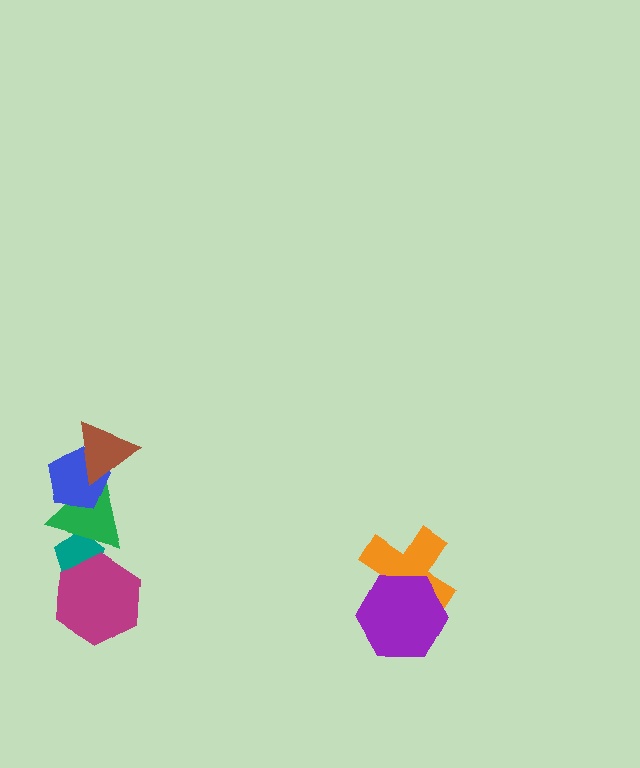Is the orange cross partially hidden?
Yes, it is partially covered by another shape.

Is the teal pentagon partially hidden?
Yes, it is partially covered by another shape.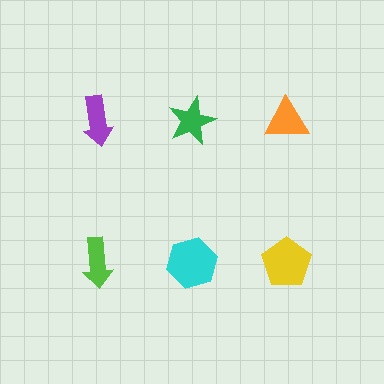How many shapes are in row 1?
3 shapes.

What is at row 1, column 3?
An orange triangle.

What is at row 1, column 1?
A purple arrow.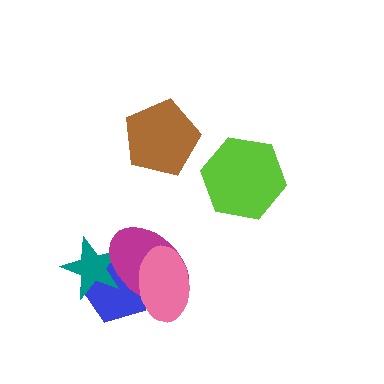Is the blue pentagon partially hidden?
Yes, it is partially covered by another shape.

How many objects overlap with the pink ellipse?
2 objects overlap with the pink ellipse.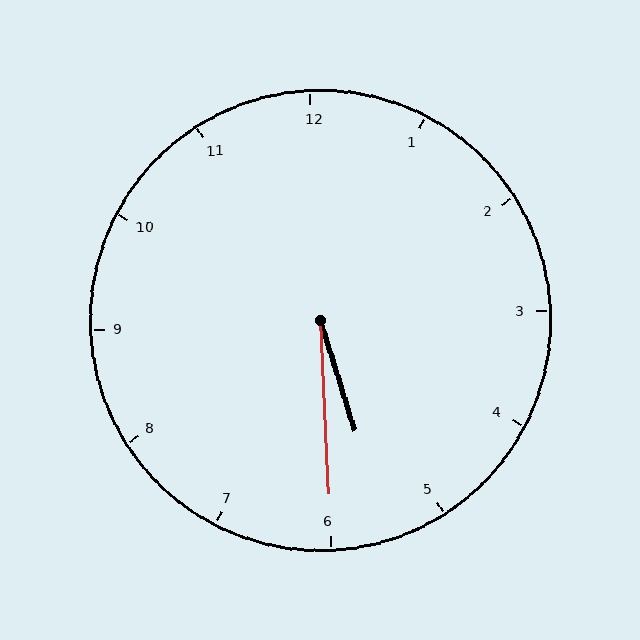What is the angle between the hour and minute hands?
Approximately 15 degrees.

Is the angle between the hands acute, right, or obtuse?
It is acute.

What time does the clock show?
5:30.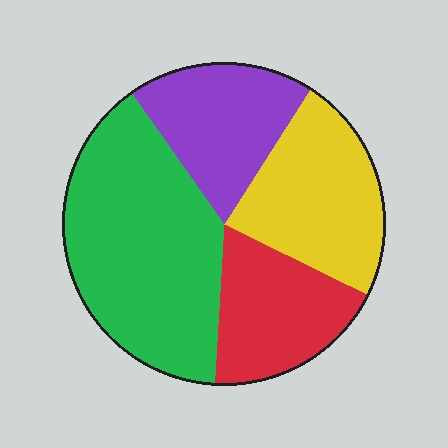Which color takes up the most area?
Green, at roughly 40%.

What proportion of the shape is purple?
Purple takes up between a sixth and a third of the shape.